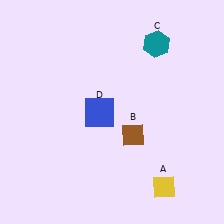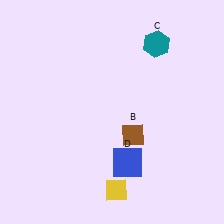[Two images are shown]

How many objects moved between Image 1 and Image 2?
2 objects moved between the two images.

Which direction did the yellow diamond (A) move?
The yellow diamond (A) moved left.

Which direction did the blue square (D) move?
The blue square (D) moved down.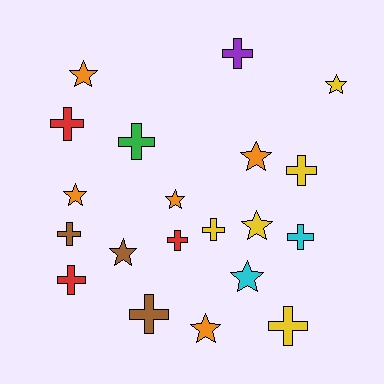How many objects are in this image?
There are 20 objects.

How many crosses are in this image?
There are 11 crosses.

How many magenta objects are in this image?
There are no magenta objects.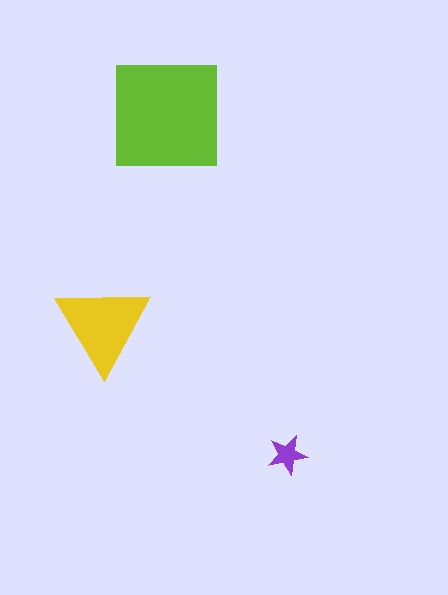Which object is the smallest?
The purple star.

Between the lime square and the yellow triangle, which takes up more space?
The lime square.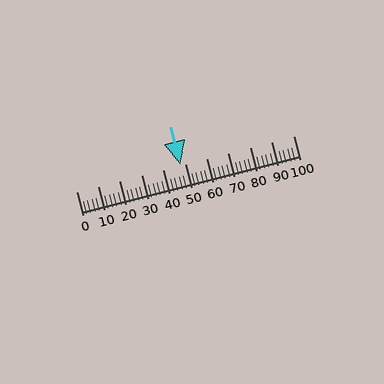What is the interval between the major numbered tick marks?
The major tick marks are spaced 10 units apart.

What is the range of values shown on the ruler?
The ruler shows values from 0 to 100.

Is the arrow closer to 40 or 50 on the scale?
The arrow is closer to 50.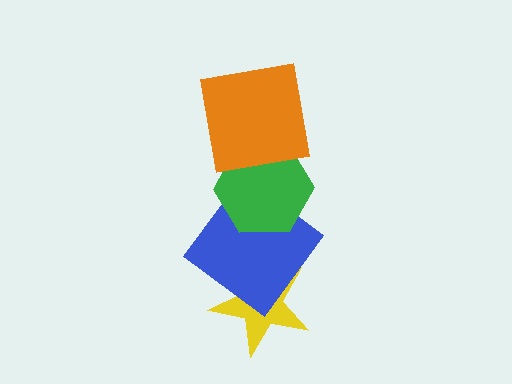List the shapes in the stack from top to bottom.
From top to bottom: the orange square, the green hexagon, the blue diamond, the yellow star.